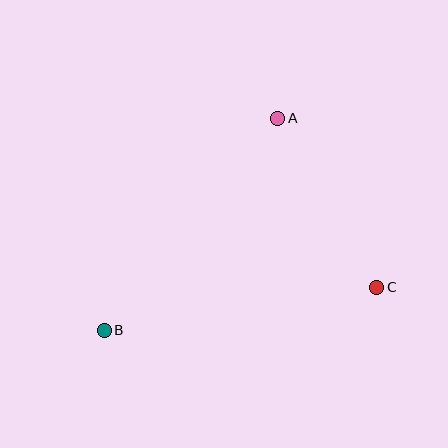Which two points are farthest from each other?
Points B and C are farthest from each other.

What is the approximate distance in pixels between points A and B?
The distance between A and B is approximately 274 pixels.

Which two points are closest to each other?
Points A and C are closest to each other.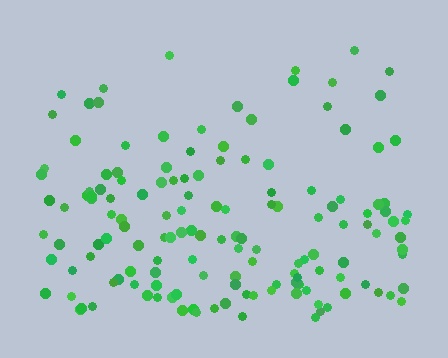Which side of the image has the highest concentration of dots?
The bottom.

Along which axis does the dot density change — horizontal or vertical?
Vertical.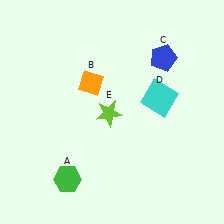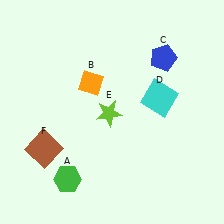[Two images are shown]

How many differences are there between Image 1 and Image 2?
There is 1 difference between the two images.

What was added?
A brown square (F) was added in Image 2.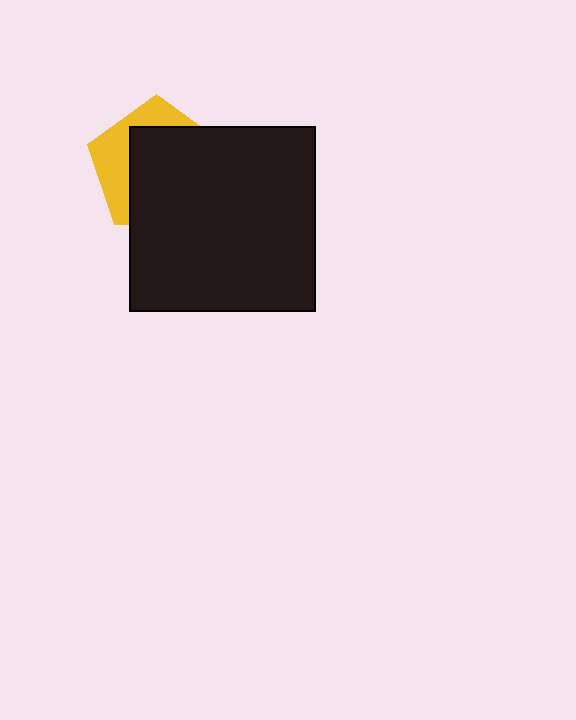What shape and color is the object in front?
The object in front is a black square.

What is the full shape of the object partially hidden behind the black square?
The partially hidden object is a yellow pentagon.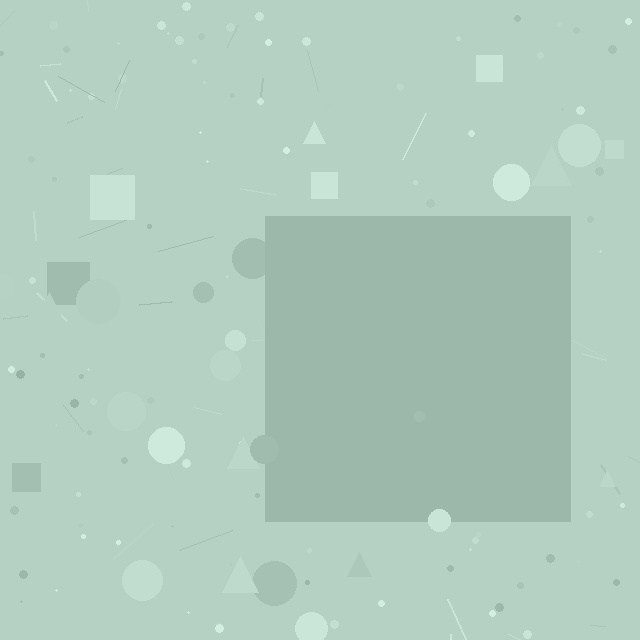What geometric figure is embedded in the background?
A square is embedded in the background.